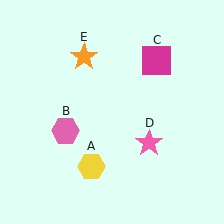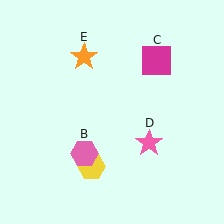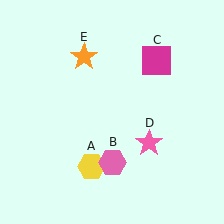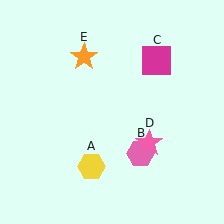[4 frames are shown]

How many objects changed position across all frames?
1 object changed position: pink hexagon (object B).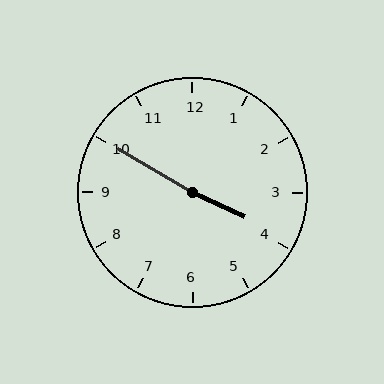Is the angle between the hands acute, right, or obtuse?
It is obtuse.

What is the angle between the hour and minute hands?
Approximately 175 degrees.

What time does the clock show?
3:50.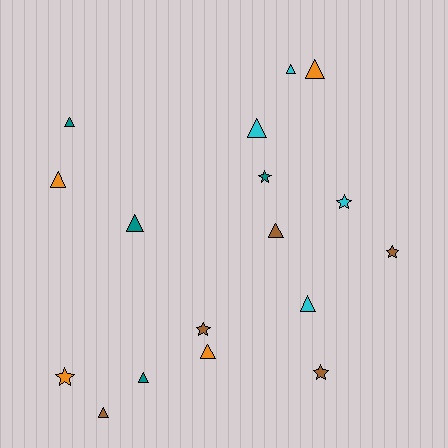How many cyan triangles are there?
There are 3 cyan triangles.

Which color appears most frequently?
Brown, with 5 objects.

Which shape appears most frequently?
Triangle, with 11 objects.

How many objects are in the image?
There are 17 objects.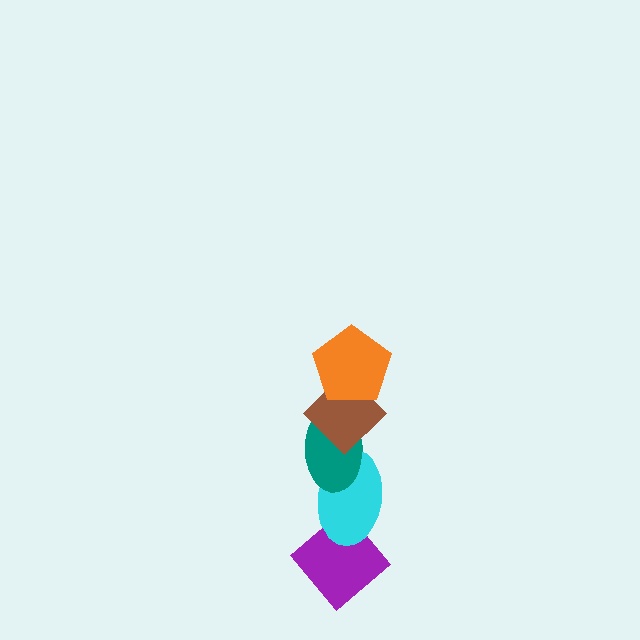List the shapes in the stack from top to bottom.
From top to bottom: the orange pentagon, the brown diamond, the teal ellipse, the cyan ellipse, the purple diamond.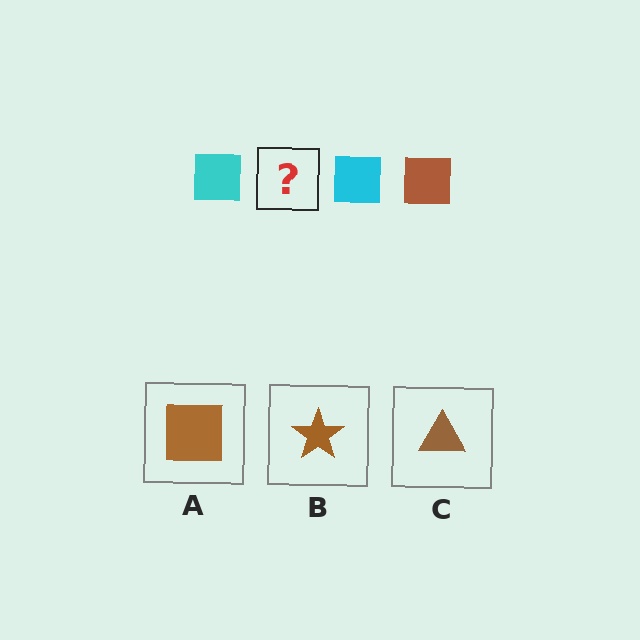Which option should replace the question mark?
Option A.